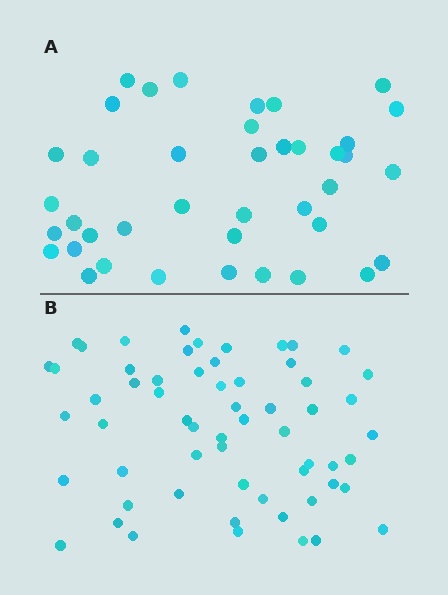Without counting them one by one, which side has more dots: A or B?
Region B (the bottom region) has more dots.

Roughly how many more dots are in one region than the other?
Region B has approximately 20 more dots than region A.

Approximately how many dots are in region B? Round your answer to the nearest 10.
About 60 dots.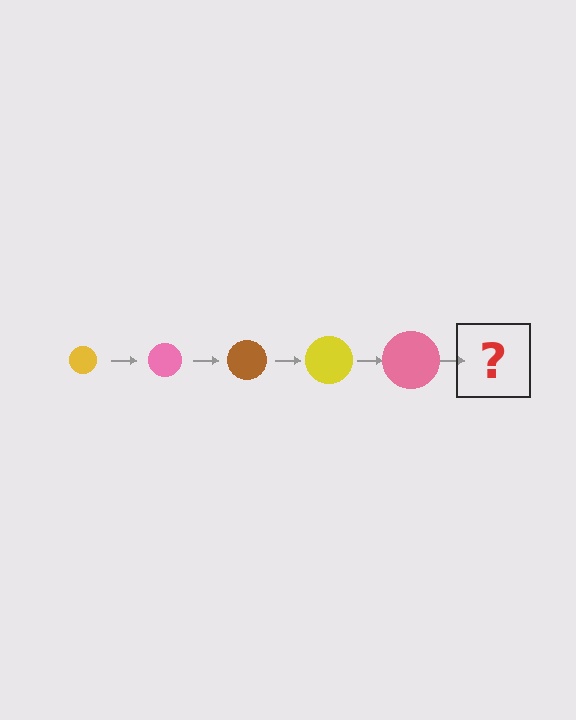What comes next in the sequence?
The next element should be a brown circle, larger than the previous one.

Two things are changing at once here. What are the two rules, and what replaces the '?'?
The two rules are that the circle grows larger each step and the color cycles through yellow, pink, and brown. The '?' should be a brown circle, larger than the previous one.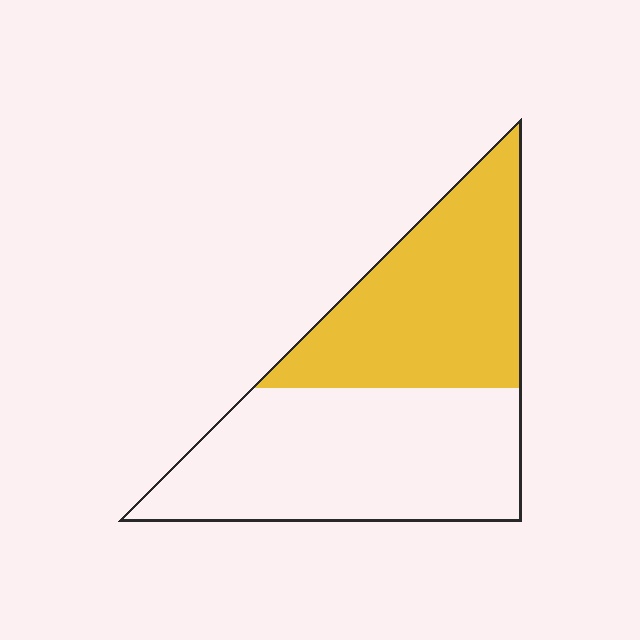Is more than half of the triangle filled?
No.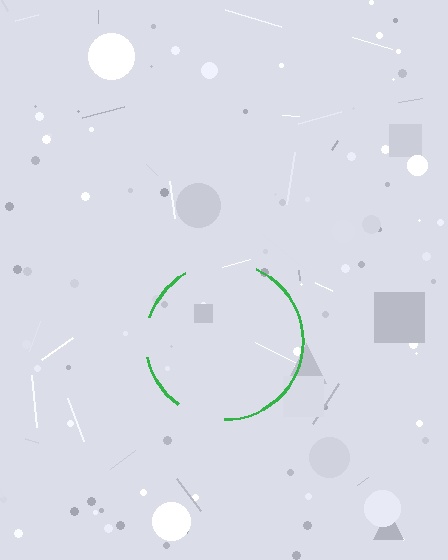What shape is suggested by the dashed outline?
The dashed outline suggests a circle.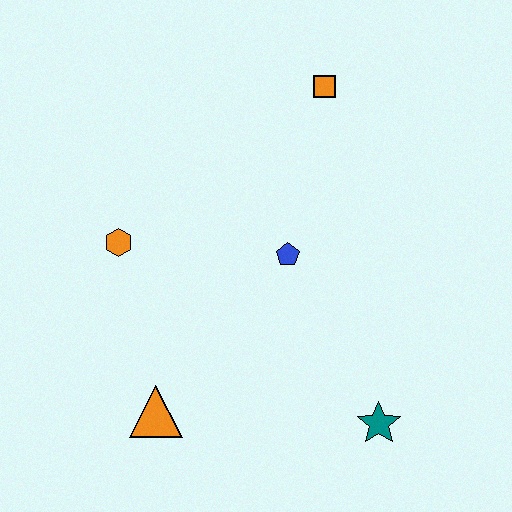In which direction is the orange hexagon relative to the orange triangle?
The orange hexagon is above the orange triangle.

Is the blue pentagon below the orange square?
Yes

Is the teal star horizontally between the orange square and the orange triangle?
No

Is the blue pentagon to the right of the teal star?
No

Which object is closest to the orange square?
The blue pentagon is closest to the orange square.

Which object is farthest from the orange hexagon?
The teal star is farthest from the orange hexagon.